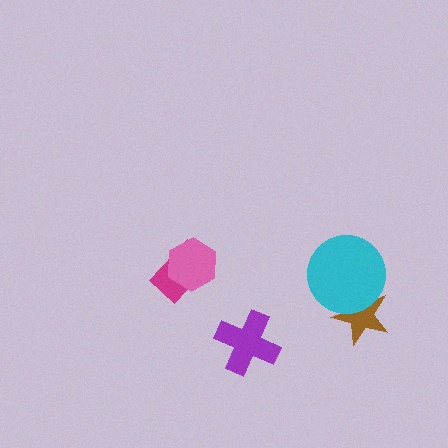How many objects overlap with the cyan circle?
1 object overlaps with the cyan circle.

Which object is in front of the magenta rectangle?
The pink hexagon is in front of the magenta rectangle.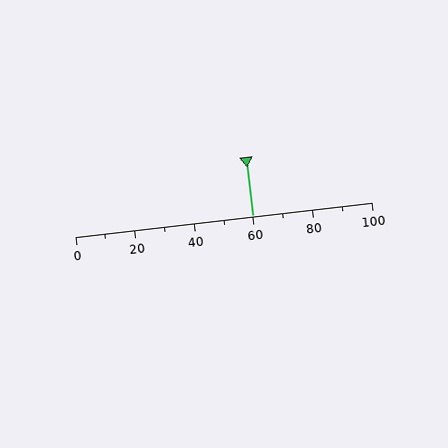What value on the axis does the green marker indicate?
The marker indicates approximately 60.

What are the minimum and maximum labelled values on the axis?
The axis runs from 0 to 100.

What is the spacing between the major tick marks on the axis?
The major ticks are spaced 20 apart.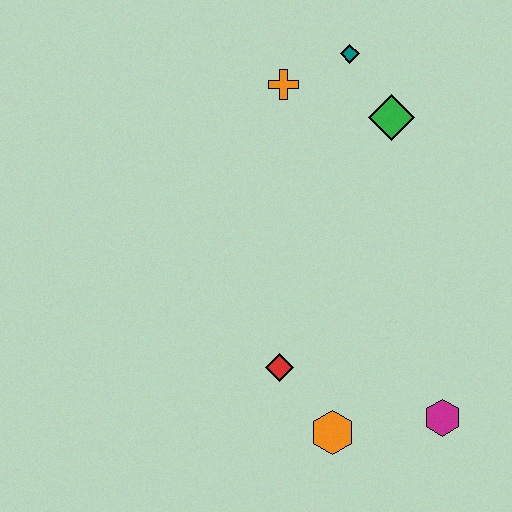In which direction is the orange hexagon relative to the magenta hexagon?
The orange hexagon is to the left of the magenta hexagon.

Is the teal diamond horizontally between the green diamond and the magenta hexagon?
No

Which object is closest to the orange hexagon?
The red diamond is closest to the orange hexagon.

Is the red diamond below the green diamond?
Yes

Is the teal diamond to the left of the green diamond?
Yes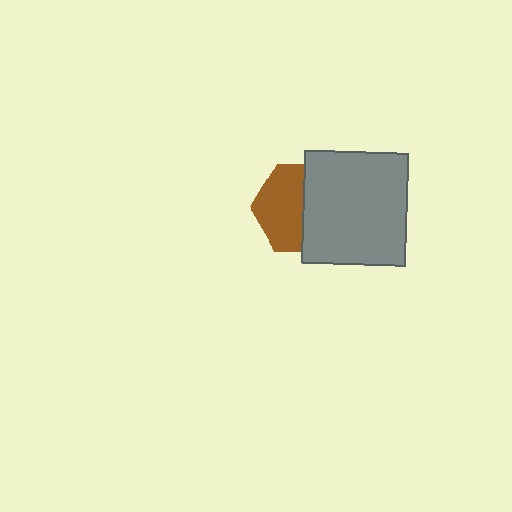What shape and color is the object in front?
The object in front is a gray rectangle.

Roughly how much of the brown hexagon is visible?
About half of it is visible (roughly 53%).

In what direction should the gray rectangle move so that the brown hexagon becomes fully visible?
The gray rectangle should move right. That is the shortest direction to clear the overlap and leave the brown hexagon fully visible.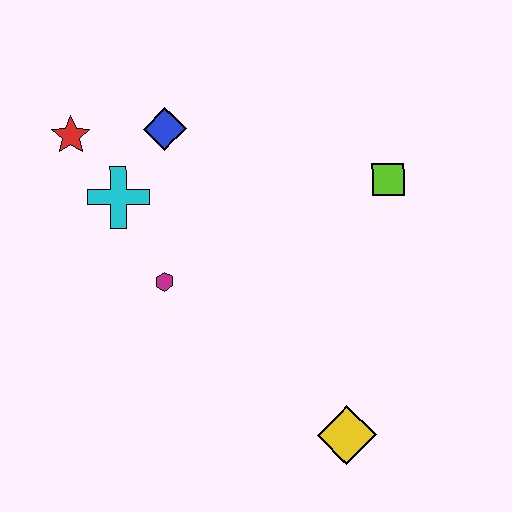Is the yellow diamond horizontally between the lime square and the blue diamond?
Yes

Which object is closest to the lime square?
The blue diamond is closest to the lime square.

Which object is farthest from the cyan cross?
The yellow diamond is farthest from the cyan cross.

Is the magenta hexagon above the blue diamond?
No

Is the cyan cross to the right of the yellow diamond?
No